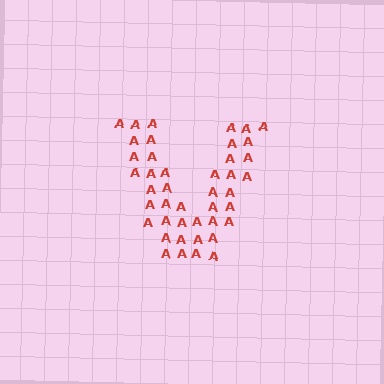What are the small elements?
The small elements are letter A's.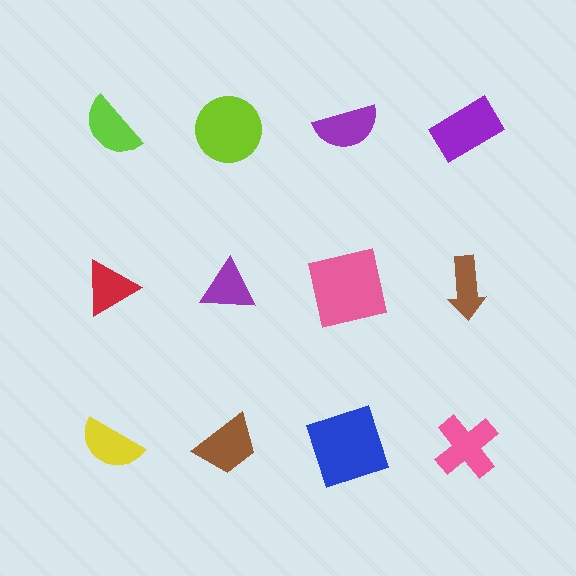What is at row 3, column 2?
A brown trapezoid.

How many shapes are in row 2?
4 shapes.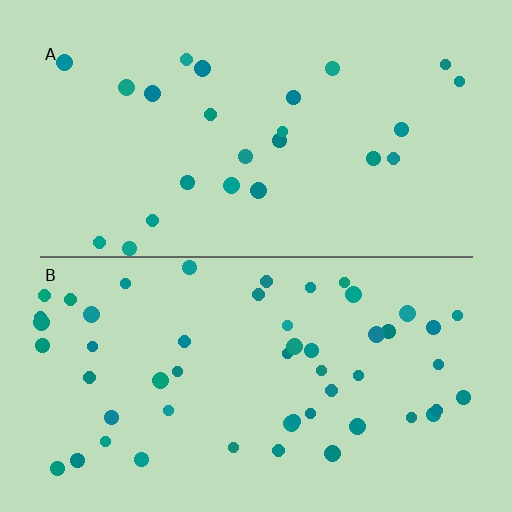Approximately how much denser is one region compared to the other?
Approximately 2.2× — region B over region A.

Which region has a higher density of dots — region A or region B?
B (the bottom).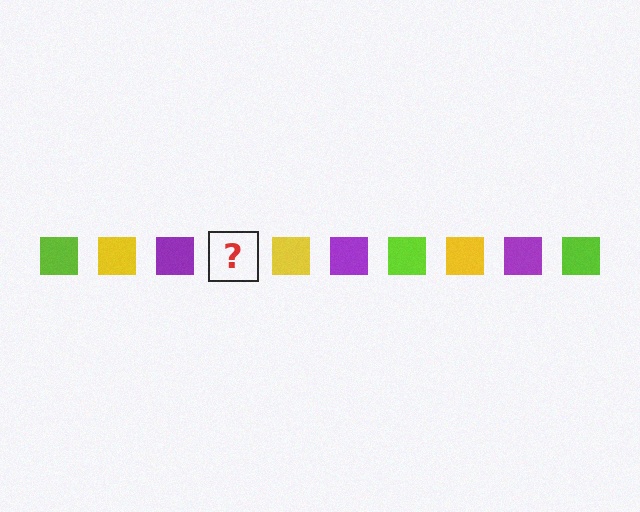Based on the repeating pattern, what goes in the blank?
The blank should be a lime square.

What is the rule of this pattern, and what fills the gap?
The rule is that the pattern cycles through lime, yellow, purple squares. The gap should be filled with a lime square.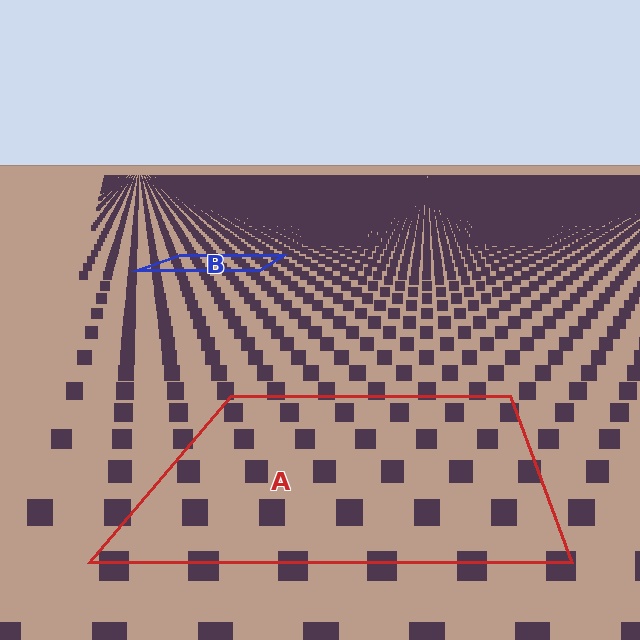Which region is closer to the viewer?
Region A is closer. The texture elements there are larger and more spread out.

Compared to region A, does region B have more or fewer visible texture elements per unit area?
Region B has more texture elements per unit area — they are packed more densely because it is farther away.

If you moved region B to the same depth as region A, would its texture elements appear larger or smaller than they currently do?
They would appear larger. At a closer depth, the same texture elements are projected at a bigger on-screen size.